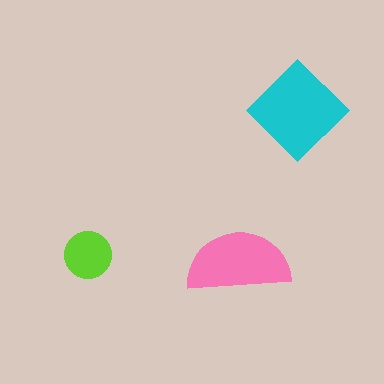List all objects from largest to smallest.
The cyan diamond, the pink semicircle, the lime circle.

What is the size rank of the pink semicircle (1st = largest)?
2nd.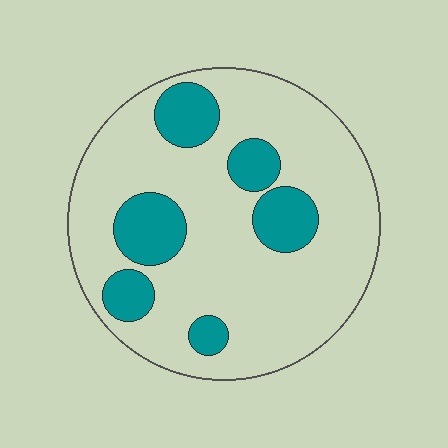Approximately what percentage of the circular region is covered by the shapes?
Approximately 20%.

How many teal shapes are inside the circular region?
6.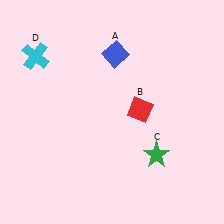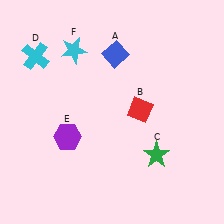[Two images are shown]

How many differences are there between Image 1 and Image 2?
There are 2 differences between the two images.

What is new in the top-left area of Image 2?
A cyan star (F) was added in the top-left area of Image 2.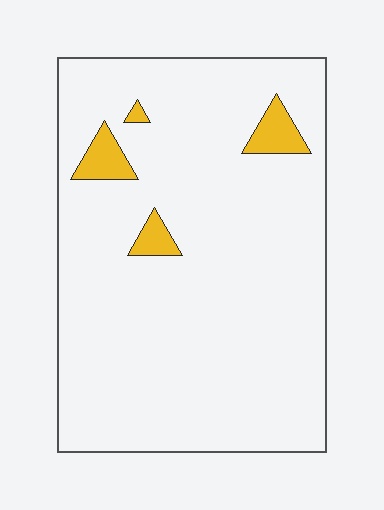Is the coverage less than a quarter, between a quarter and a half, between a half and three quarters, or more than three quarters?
Less than a quarter.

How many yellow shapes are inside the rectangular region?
4.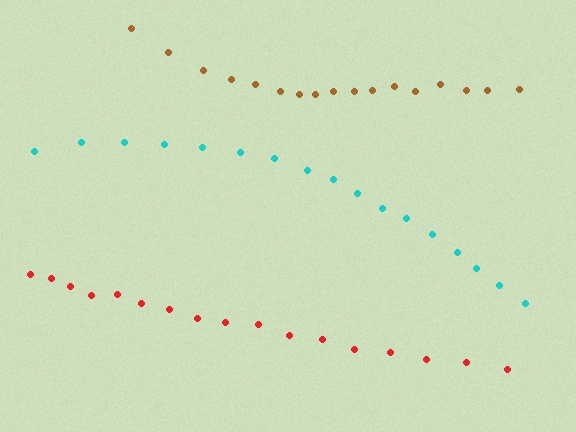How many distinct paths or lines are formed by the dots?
There are 3 distinct paths.